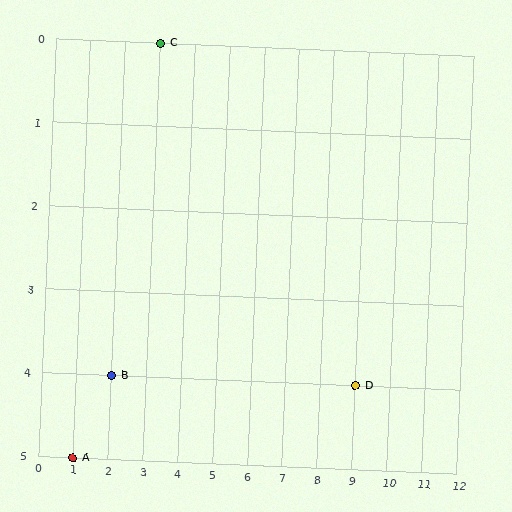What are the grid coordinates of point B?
Point B is at grid coordinates (2, 4).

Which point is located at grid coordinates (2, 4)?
Point B is at (2, 4).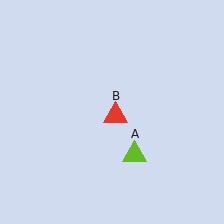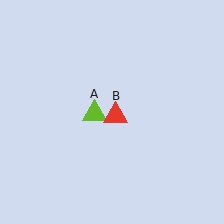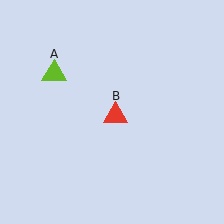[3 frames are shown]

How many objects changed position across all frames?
1 object changed position: lime triangle (object A).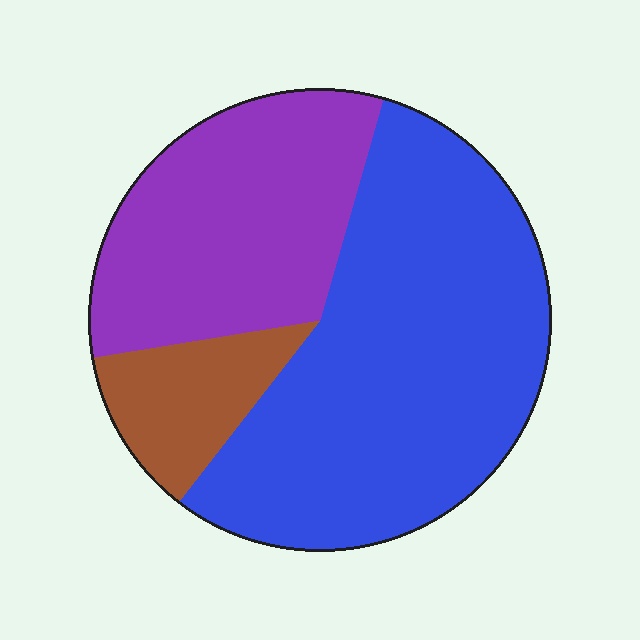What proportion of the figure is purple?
Purple takes up about one third (1/3) of the figure.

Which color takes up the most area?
Blue, at roughly 55%.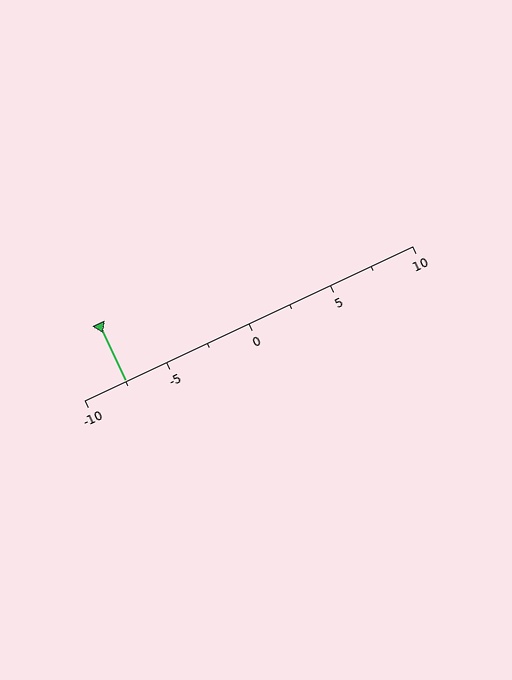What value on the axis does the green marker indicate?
The marker indicates approximately -7.5.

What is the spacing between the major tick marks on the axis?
The major ticks are spaced 5 apart.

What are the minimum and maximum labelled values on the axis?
The axis runs from -10 to 10.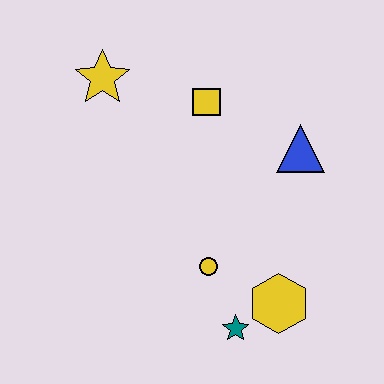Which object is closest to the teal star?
The yellow hexagon is closest to the teal star.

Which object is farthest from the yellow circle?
The yellow star is farthest from the yellow circle.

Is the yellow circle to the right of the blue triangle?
No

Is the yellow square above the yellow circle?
Yes